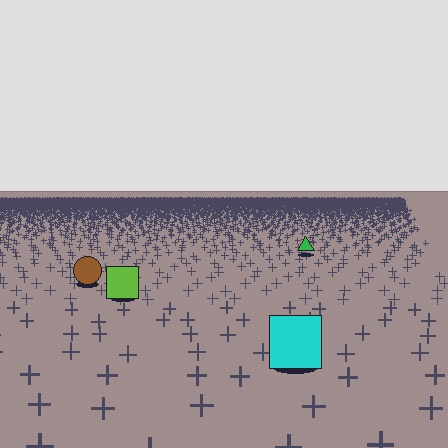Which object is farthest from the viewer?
The green triangle is farthest from the viewer. It appears smaller and the ground texture around it is denser.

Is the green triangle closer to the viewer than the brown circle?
No. The brown circle is closer — you can tell from the texture gradient: the ground texture is coarser near it.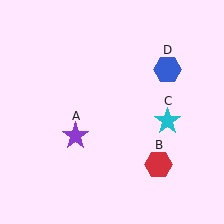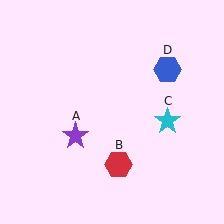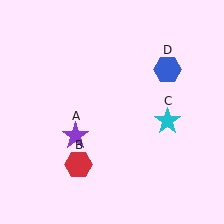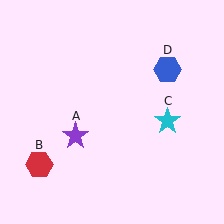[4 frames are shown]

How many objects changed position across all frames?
1 object changed position: red hexagon (object B).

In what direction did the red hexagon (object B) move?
The red hexagon (object B) moved left.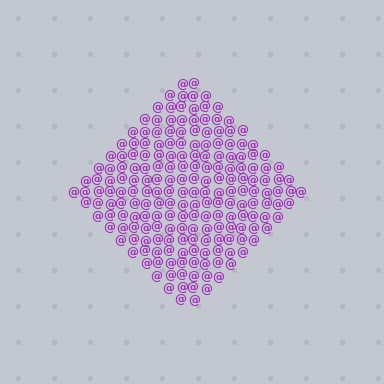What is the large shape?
The large shape is a diamond.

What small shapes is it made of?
It is made of small at signs.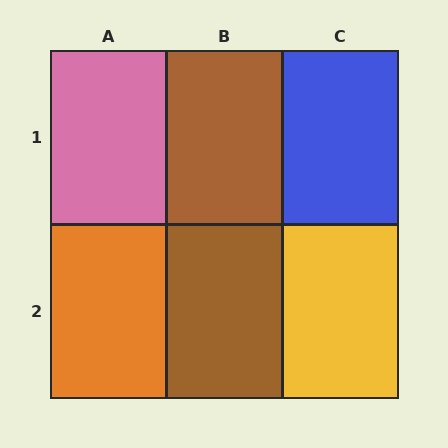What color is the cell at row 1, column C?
Blue.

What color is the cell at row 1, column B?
Brown.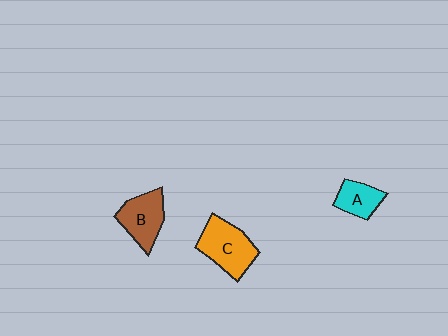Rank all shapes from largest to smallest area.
From largest to smallest: C (orange), B (brown), A (cyan).